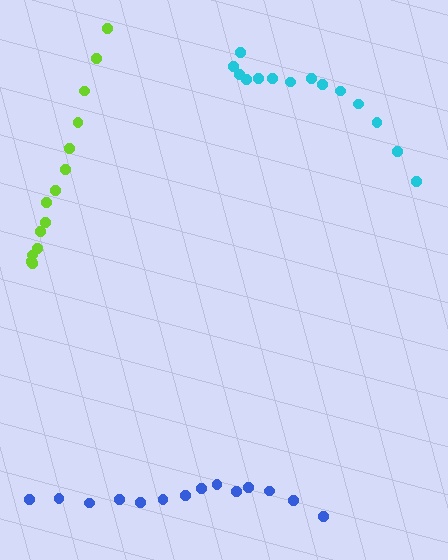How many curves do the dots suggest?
There are 3 distinct paths.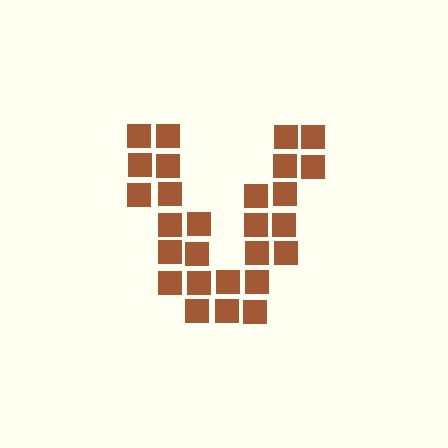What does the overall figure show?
The overall figure shows the letter V.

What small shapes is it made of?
It is made of small squares.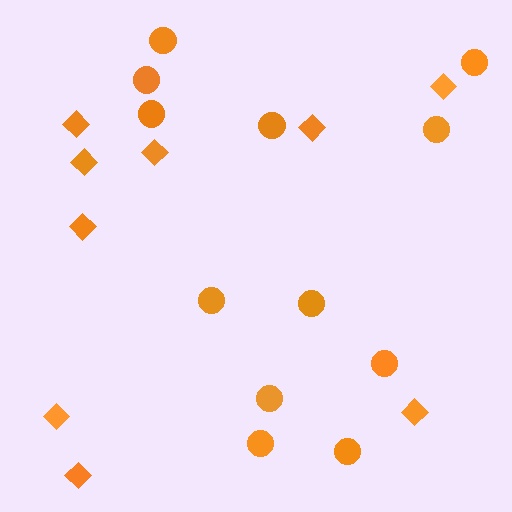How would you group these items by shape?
There are 2 groups: one group of diamonds (9) and one group of circles (12).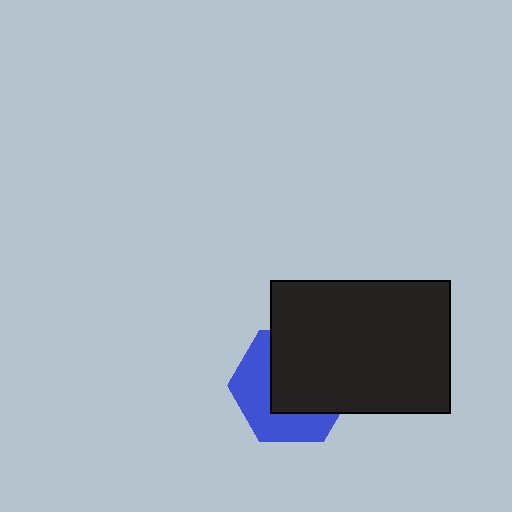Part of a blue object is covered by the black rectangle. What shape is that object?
It is a hexagon.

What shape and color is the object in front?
The object in front is a black rectangle.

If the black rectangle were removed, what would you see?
You would see the complete blue hexagon.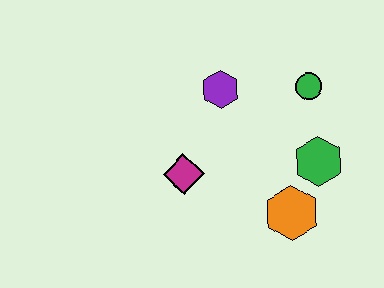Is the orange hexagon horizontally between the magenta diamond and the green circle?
Yes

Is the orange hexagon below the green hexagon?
Yes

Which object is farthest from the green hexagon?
The magenta diamond is farthest from the green hexagon.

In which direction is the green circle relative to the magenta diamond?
The green circle is to the right of the magenta diamond.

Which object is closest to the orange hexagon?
The green hexagon is closest to the orange hexagon.